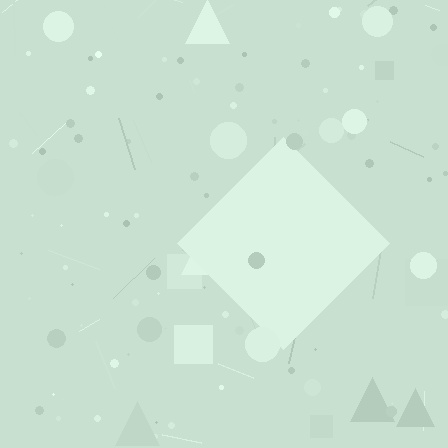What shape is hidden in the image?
A diamond is hidden in the image.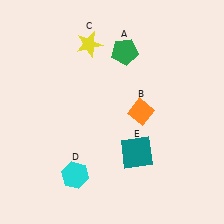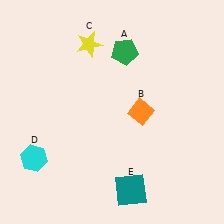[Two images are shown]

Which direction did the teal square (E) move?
The teal square (E) moved down.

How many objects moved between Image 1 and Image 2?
2 objects moved between the two images.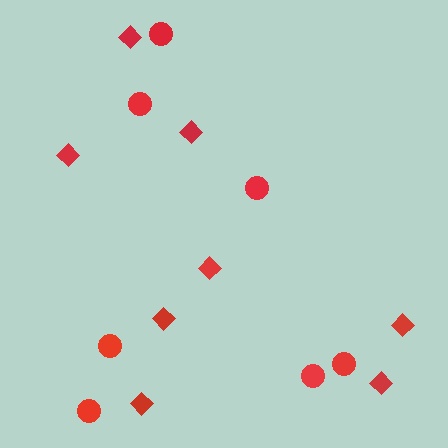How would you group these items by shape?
There are 2 groups: one group of diamonds (8) and one group of circles (7).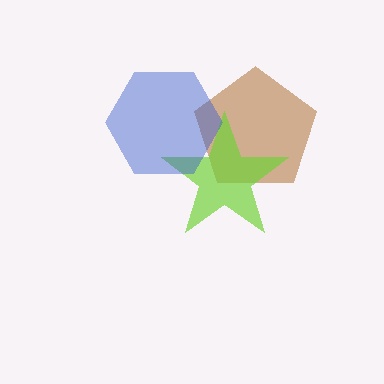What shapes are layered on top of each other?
The layered shapes are: a brown pentagon, a lime star, a blue hexagon.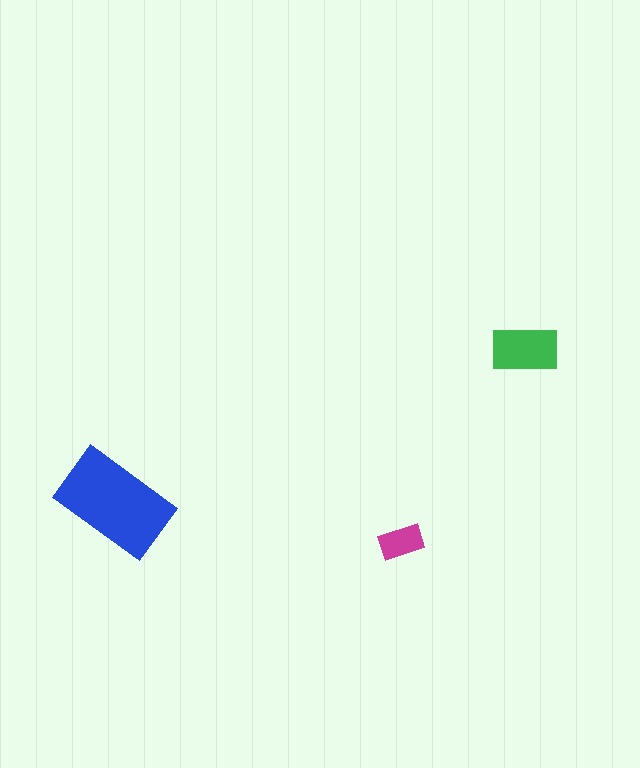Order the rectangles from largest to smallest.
the blue one, the green one, the magenta one.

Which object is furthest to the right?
The green rectangle is rightmost.